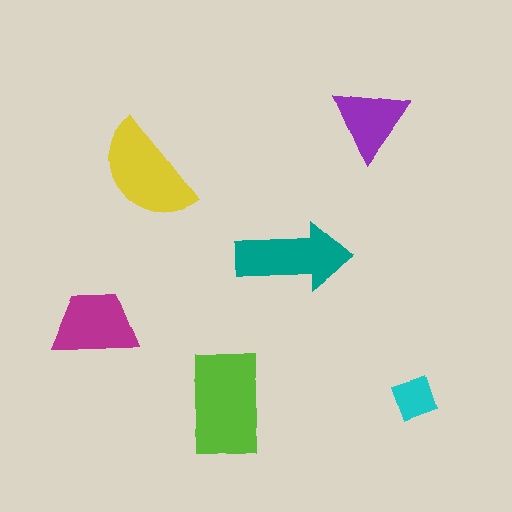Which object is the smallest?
The cyan diamond.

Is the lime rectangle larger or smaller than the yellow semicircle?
Larger.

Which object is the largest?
The lime rectangle.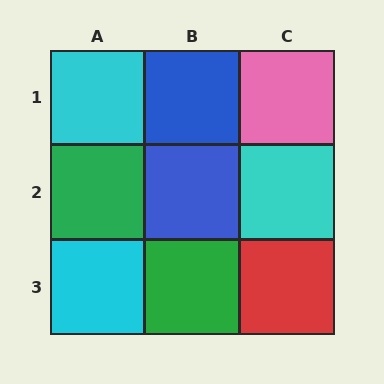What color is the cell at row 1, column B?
Blue.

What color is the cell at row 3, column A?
Cyan.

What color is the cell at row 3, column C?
Red.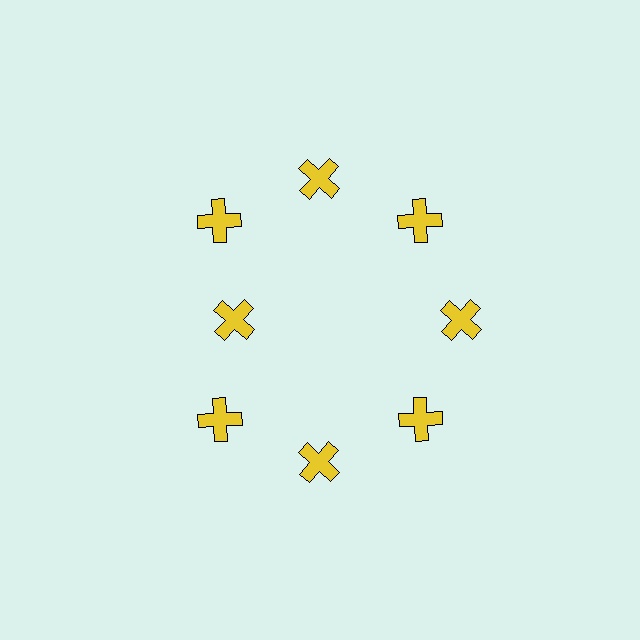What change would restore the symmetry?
The symmetry would be restored by moving it outward, back onto the ring so that all 8 crosses sit at equal angles and equal distance from the center.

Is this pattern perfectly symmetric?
No. The 8 yellow crosses are arranged in a ring, but one element near the 9 o'clock position is pulled inward toward the center, breaking the 8-fold rotational symmetry.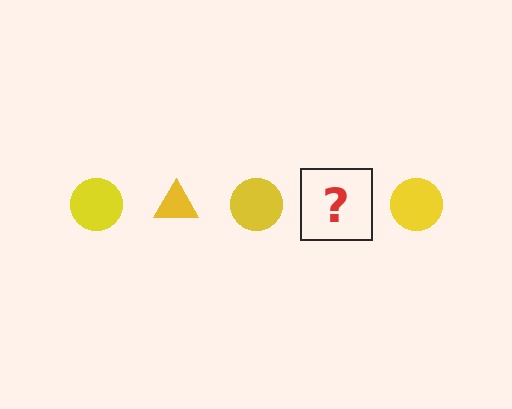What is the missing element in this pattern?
The missing element is a yellow triangle.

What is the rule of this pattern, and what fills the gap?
The rule is that the pattern cycles through circle, triangle shapes in yellow. The gap should be filled with a yellow triangle.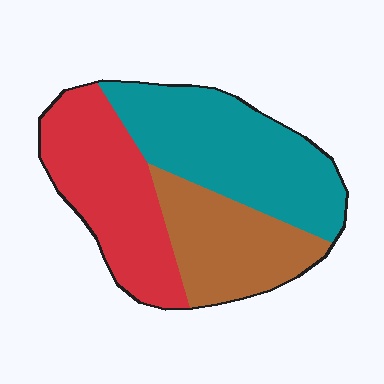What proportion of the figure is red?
Red covers 34% of the figure.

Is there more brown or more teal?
Teal.